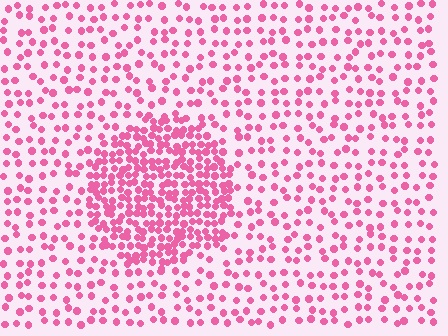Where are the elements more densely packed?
The elements are more densely packed inside the circle boundary.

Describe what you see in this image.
The image contains small pink elements arranged at two different densities. A circle-shaped region is visible where the elements are more densely packed than the surrounding area.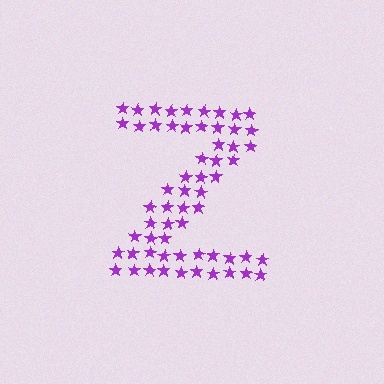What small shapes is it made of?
It is made of small stars.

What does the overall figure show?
The overall figure shows the letter Z.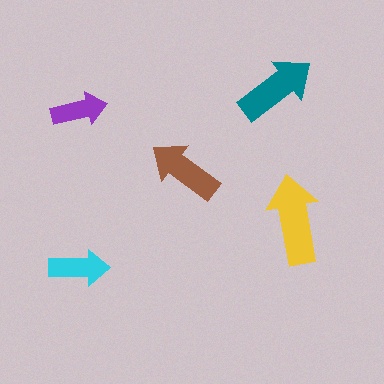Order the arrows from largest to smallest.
the yellow one, the teal one, the brown one, the cyan one, the purple one.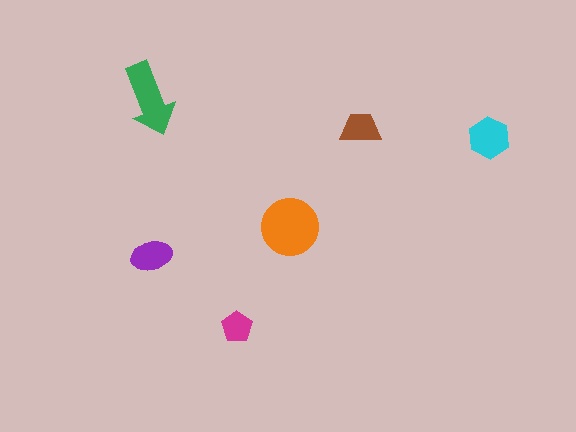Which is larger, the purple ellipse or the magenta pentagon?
The purple ellipse.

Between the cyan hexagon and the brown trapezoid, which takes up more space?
The cyan hexagon.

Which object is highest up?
The green arrow is topmost.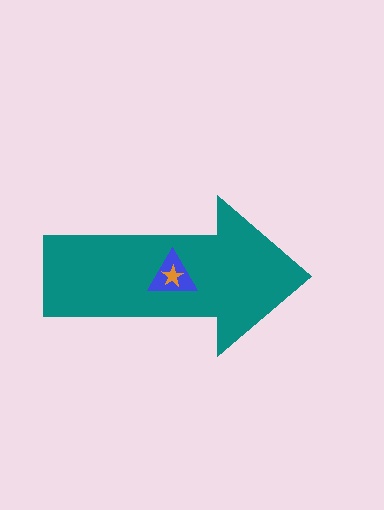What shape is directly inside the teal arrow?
The blue triangle.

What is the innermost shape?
The orange star.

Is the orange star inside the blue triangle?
Yes.